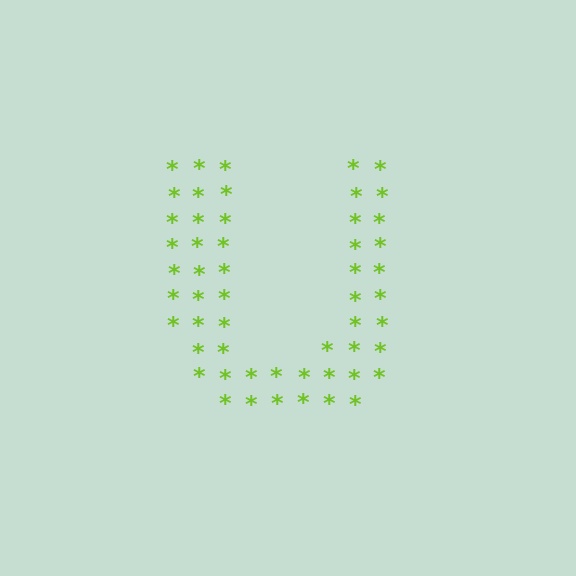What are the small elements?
The small elements are asterisks.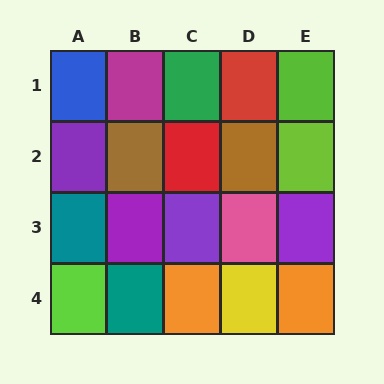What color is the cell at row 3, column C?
Purple.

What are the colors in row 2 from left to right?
Purple, brown, red, brown, lime.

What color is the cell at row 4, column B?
Teal.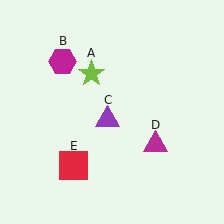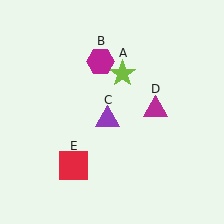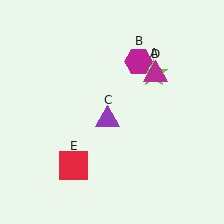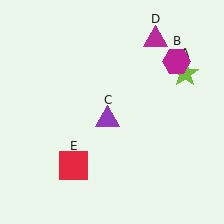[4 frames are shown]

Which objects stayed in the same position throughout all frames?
Purple triangle (object C) and red square (object E) remained stationary.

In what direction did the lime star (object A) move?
The lime star (object A) moved right.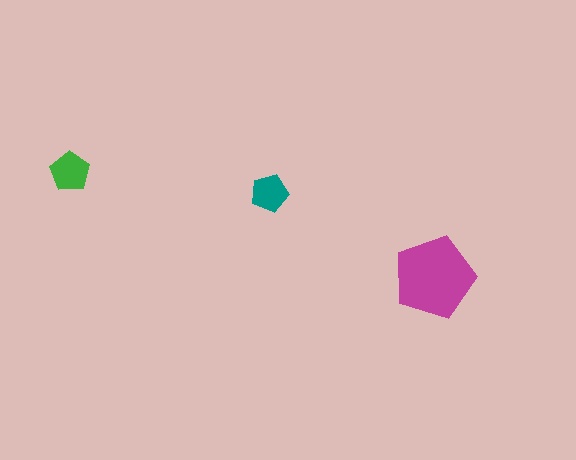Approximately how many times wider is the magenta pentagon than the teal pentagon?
About 2 times wider.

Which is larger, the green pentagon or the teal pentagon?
The green one.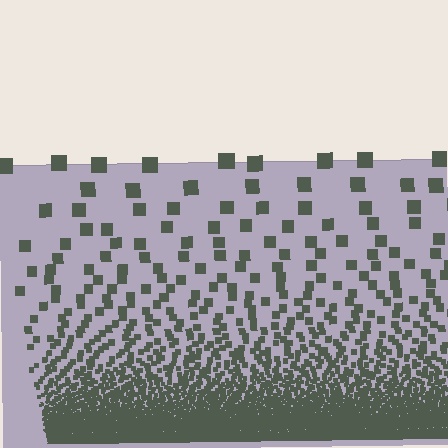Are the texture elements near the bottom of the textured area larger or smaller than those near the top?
Smaller. The gradient is inverted — elements near the bottom are smaller and denser.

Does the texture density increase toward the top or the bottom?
Density increases toward the bottom.